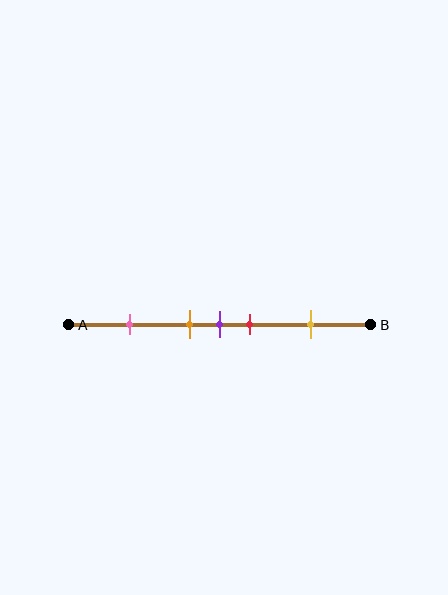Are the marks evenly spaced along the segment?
No, the marks are not evenly spaced.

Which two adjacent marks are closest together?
The orange and purple marks are the closest adjacent pair.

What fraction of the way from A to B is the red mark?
The red mark is approximately 60% (0.6) of the way from A to B.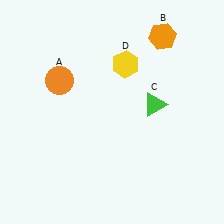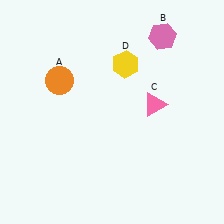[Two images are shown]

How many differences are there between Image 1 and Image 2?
There are 2 differences between the two images.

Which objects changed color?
B changed from orange to pink. C changed from green to pink.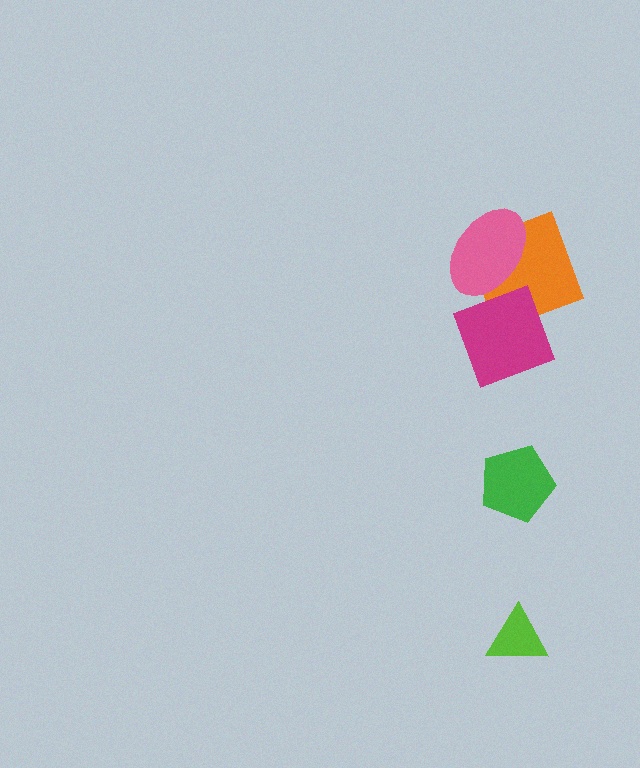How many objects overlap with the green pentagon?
0 objects overlap with the green pentagon.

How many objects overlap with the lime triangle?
0 objects overlap with the lime triangle.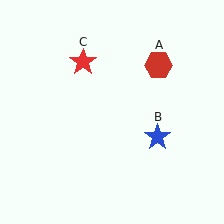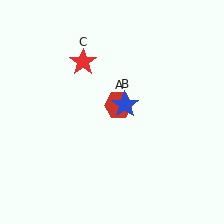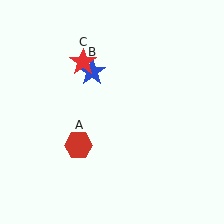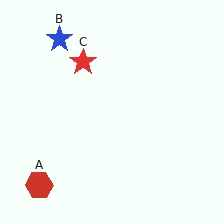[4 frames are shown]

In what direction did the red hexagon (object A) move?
The red hexagon (object A) moved down and to the left.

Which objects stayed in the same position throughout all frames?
Red star (object C) remained stationary.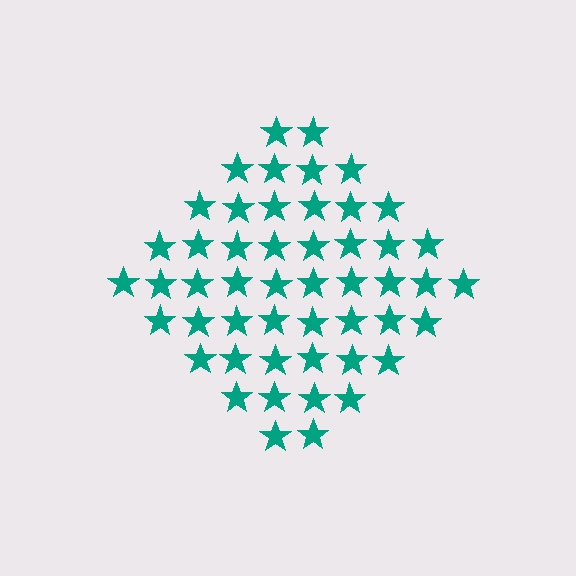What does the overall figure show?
The overall figure shows a diamond.